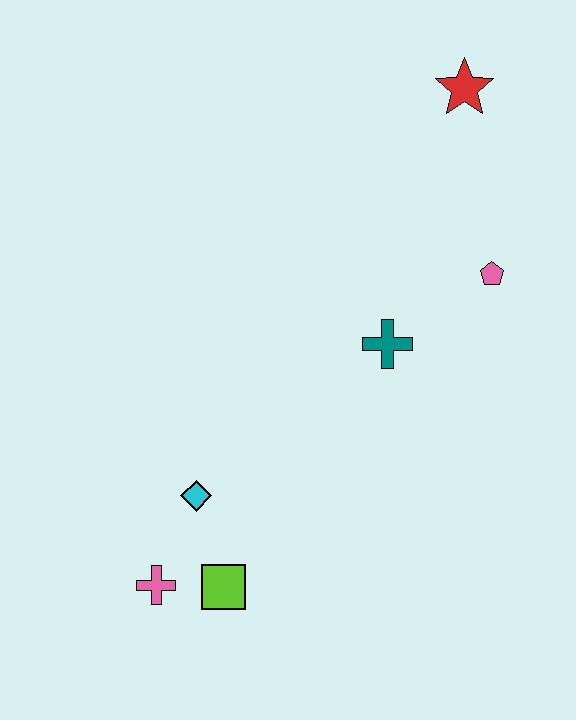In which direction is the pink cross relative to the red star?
The pink cross is below the red star.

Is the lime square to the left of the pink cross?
No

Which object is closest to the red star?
The pink pentagon is closest to the red star.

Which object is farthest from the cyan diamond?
The red star is farthest from the cyan diamond.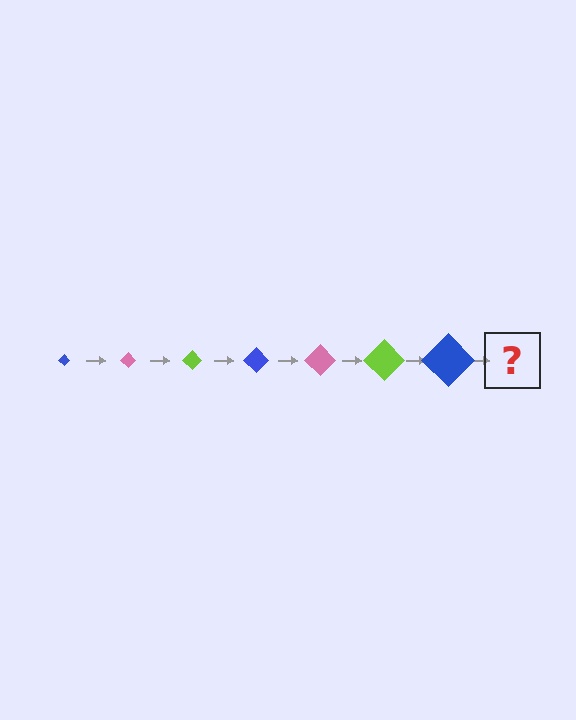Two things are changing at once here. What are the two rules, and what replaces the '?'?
The two rules are that the diamond grows larger each step and the color cycles through blue, pink, and lime. The '?' should be a pink diamond, larger than the previous one.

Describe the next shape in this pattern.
It should be a pink diamond, larger than the previous one.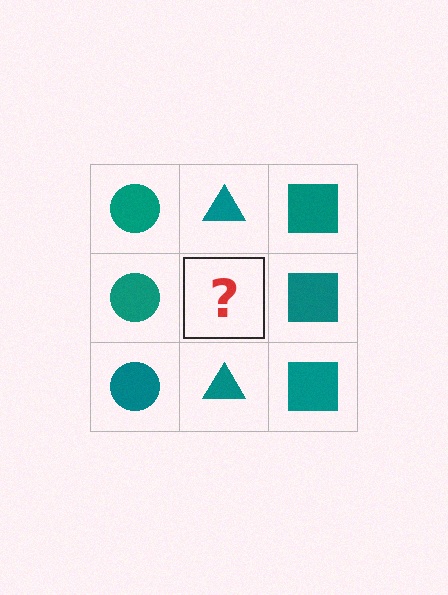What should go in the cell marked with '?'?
The missing cell should contain a teal triangle.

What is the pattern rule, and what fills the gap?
The rule is that each column has a consistent shape. The gap should be filled with a teal triangle.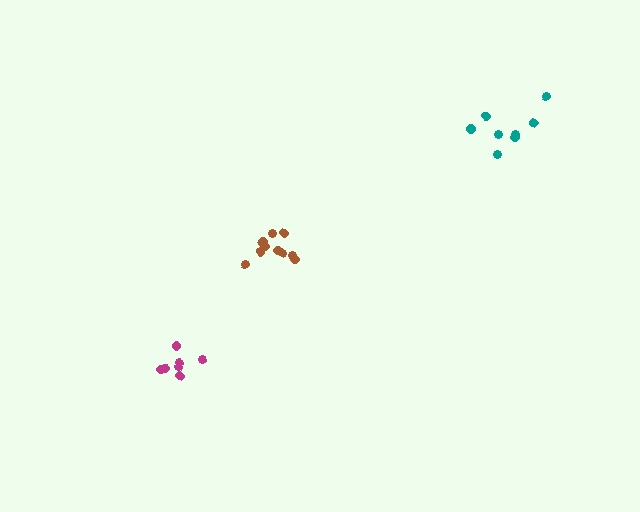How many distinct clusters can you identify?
There are 3 distinct clusters.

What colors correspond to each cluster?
The clusters are colored: brown, teal, magenta.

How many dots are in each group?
Group 1: 10 dots, Group 2: 8 dots, Group 3: 7 dots (25 total).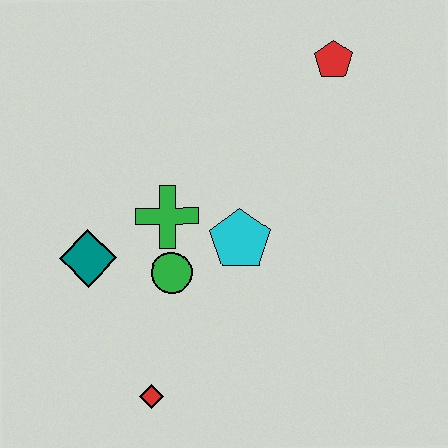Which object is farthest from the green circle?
The red pentagon is farthest from the green circle.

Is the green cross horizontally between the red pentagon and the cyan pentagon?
No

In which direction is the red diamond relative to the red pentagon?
The red diamond is below the red pentagon.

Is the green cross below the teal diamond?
No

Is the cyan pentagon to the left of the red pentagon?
Yes